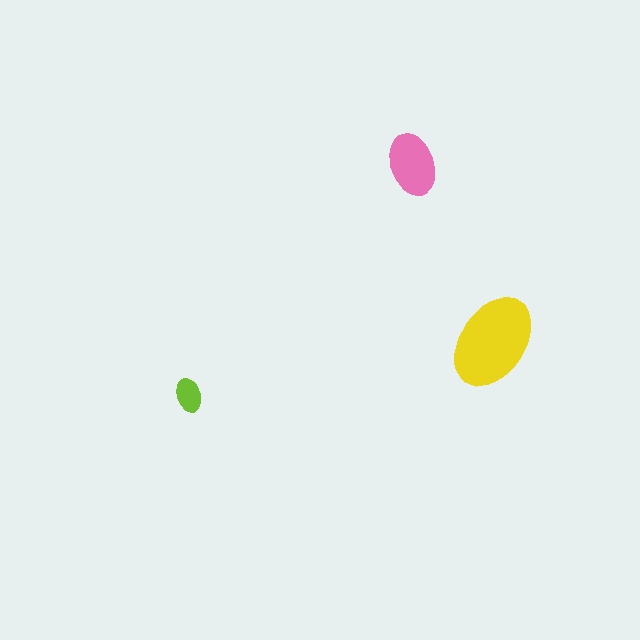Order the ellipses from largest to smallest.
the yellow one, the pink one, the lime one.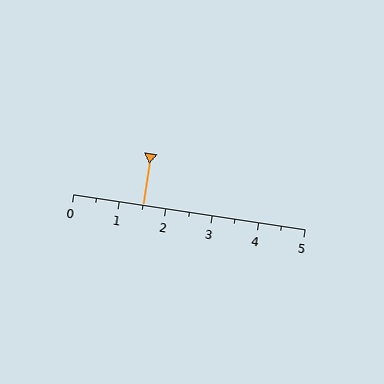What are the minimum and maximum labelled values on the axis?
The axis runs from 0 to 5.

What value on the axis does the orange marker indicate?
The marker indicates approximately 1.5.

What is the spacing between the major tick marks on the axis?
The major ticks are spaced 1 apart.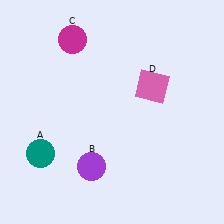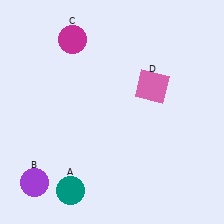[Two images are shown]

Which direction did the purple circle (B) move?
The purple circle (B) moved left.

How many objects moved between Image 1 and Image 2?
2 objects moved between the two images.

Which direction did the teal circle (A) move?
The teal circle (A) moved down.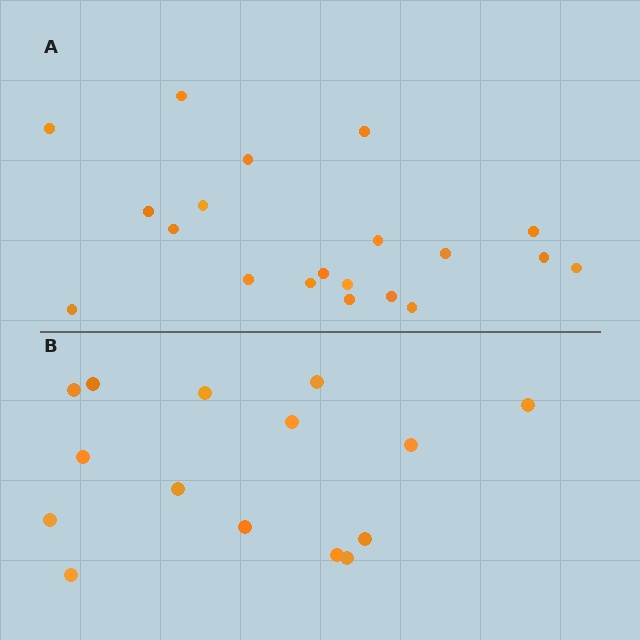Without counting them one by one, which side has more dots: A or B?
Region A (the top region) has more dots.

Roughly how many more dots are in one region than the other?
Region A has about 5 more dots than region B.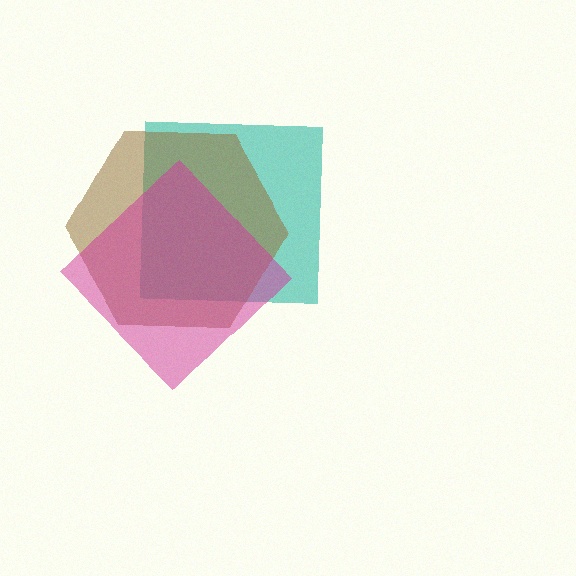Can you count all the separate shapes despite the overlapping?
Yes, there are 3 separate shapes.